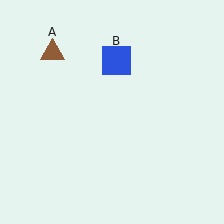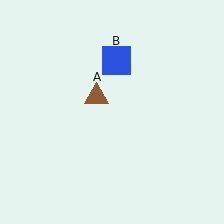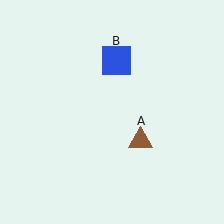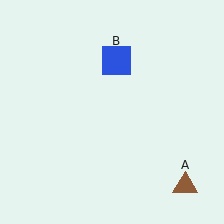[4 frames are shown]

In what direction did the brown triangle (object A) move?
The brown triangle (object A) moved down and to the right.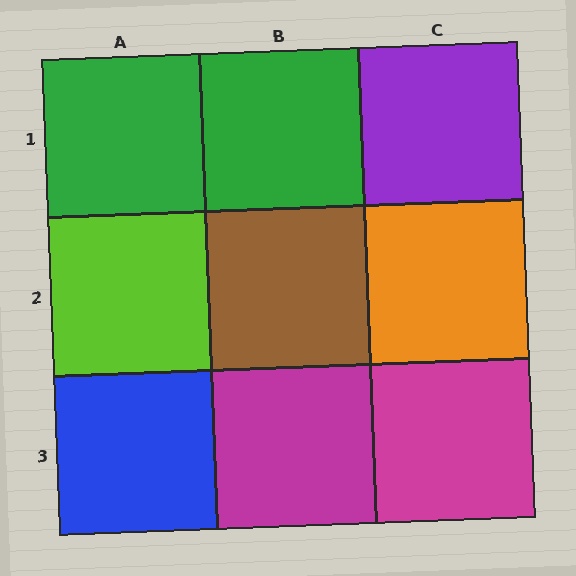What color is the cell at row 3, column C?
Magenta.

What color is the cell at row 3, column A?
Blue.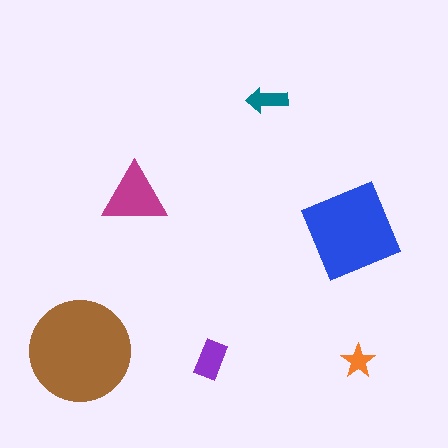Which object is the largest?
The brown circle.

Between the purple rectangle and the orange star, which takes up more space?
The purple rectangle.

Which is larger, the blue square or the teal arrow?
The blue square.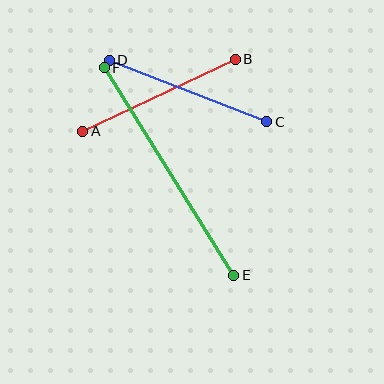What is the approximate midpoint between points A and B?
The midpoint is at approximately (159, 95) pixels.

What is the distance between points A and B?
The distance is approximately 168 pixels.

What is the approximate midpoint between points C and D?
The midpoint is at approximately (188, 91) pixels.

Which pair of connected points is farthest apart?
Points E and F are farthest apart.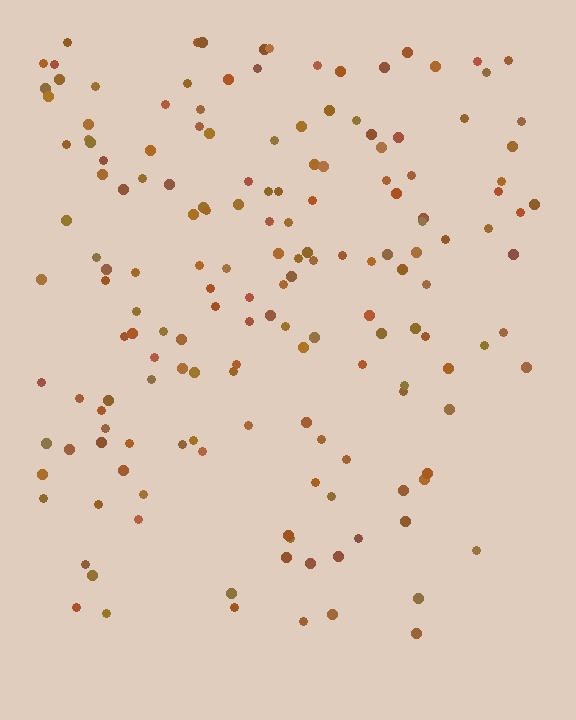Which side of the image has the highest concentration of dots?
The top.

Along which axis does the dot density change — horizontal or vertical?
Vertical.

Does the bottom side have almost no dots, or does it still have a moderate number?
Still a moderate number, just noticeably fewer than the top.